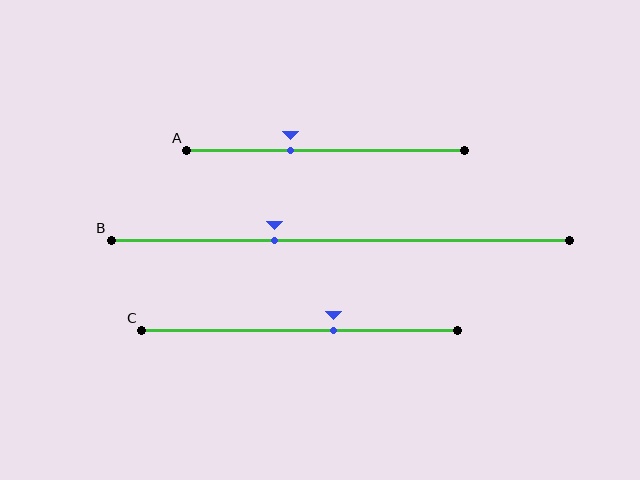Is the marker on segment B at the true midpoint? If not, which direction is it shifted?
No, the marker on segment B is shifted to the left by about 14% of the segment length.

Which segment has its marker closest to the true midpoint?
Segment C has its marker closest to the true midpoint.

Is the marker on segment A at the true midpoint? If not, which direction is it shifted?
No, the marker on segment A is shifted to the left by about 13% of the segment length.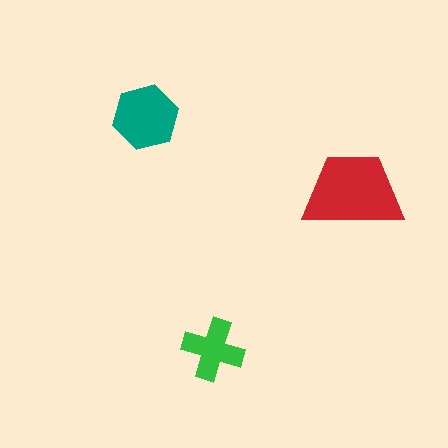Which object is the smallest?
The green cross.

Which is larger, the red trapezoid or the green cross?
The red trapezoid.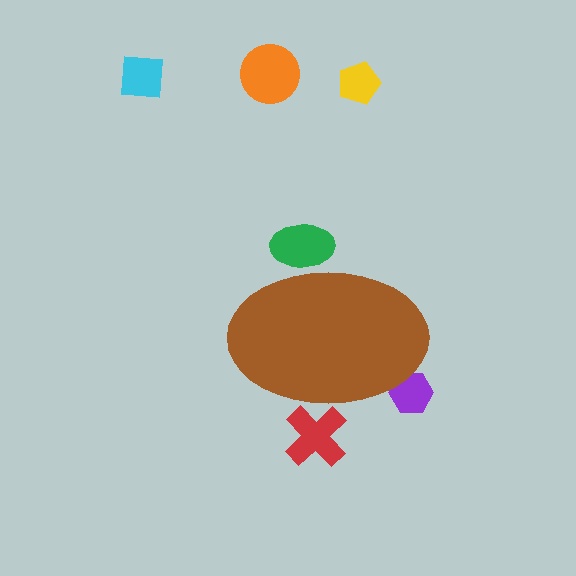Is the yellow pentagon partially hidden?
No, the yellow pentagon is fully visible.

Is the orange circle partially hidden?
No, the orange circle is fully visible.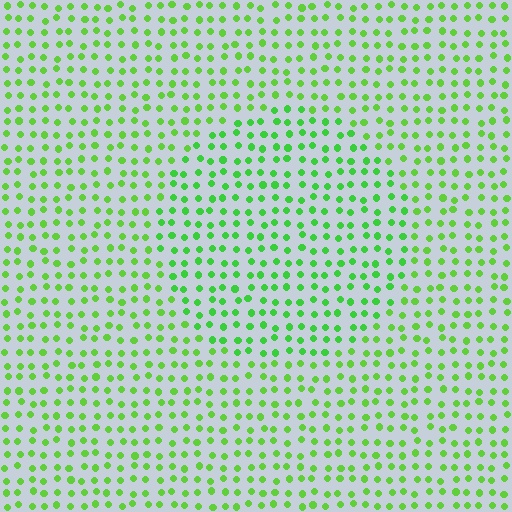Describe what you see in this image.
The image is filled with small lime elements in a uniform arrangement. A circle-shaped region is visible where the elements are tinted to a slightly different hue, forming a subtle color boundary.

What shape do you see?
I see a circle.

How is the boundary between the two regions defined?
The boundary is defined purely by a slight shift in hue (about 17 degrees). Spacing, size, and orientation are identical on both sides.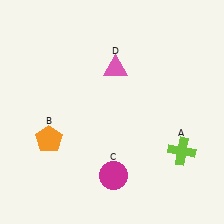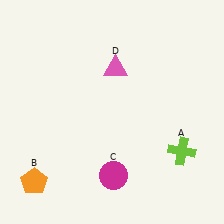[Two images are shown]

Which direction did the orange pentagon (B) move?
The orange pentagon (B) moved down.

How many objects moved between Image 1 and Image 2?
1 object moved between the two images.